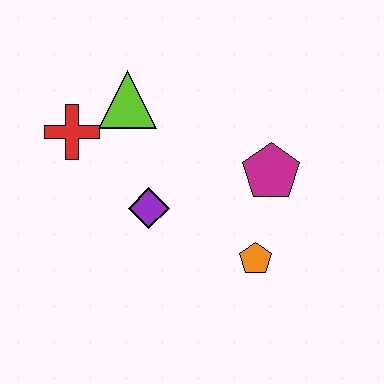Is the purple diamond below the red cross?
Yes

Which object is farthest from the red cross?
The orange pentagon is farthest from the red cross.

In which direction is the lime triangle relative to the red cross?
The lime triangle is to the right of the red cross.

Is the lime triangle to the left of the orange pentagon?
Yes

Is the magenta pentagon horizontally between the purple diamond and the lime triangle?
No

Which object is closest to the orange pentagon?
The magenta pentagon is closest to the orange pentagon.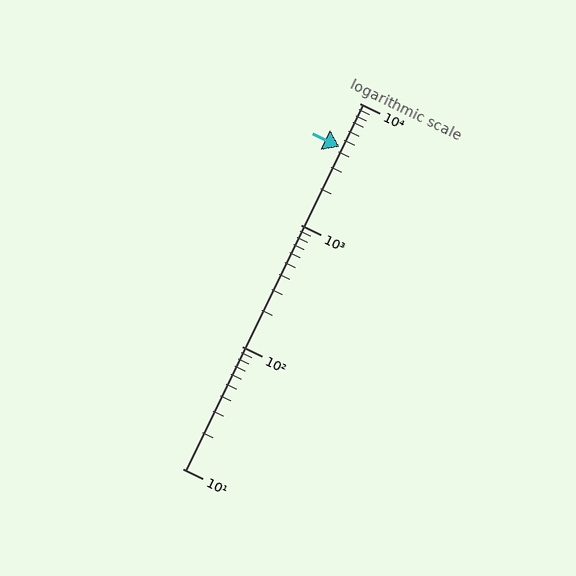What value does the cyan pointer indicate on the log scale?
The pointer indicates approximately 4400.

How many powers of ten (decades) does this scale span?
The scale spans 3 decades, from 10 to 10000.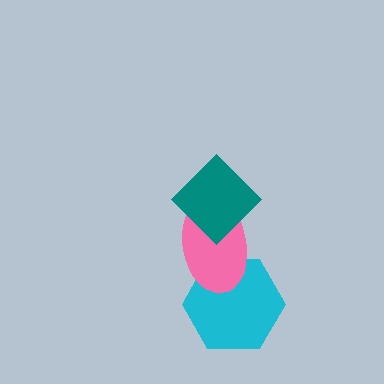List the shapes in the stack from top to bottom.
From top to bottom: the teal diamond, the pink ellipse, the cyan hexagon.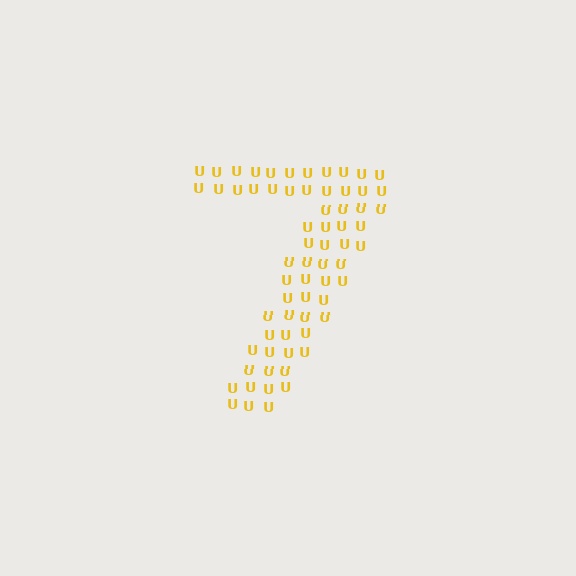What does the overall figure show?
The overall figure shows the digit 7.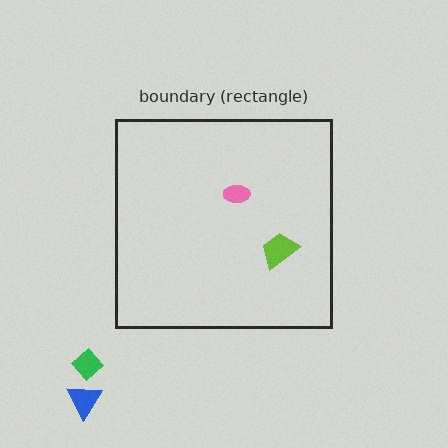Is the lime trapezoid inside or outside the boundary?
Inside.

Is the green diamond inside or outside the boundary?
Outside.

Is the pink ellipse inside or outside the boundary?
Inside.